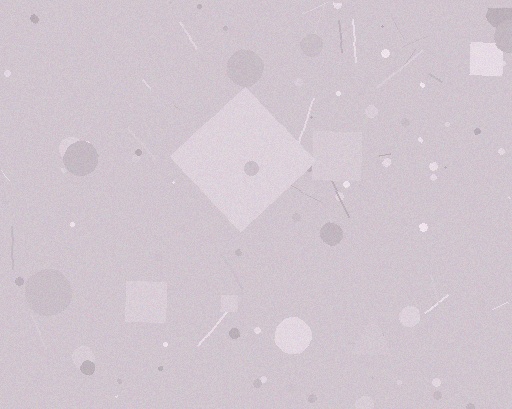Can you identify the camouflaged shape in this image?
The camouflaged shape is a diamond.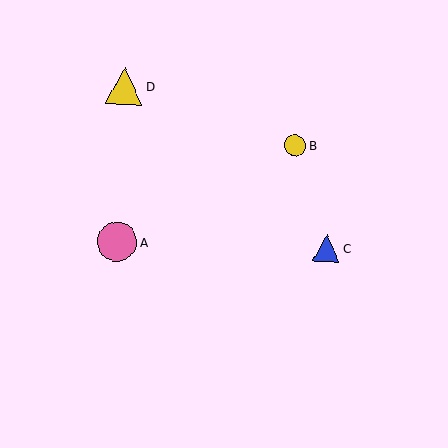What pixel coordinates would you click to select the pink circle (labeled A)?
Click at (117, 242) to select the pink circle A.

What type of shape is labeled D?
Shape D is a yellow triangle.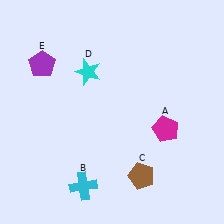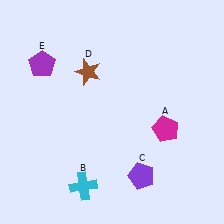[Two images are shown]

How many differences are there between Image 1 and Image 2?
There are 2 differences between the two images.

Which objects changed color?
C changed from brown to purple. D changed from cyan to brown.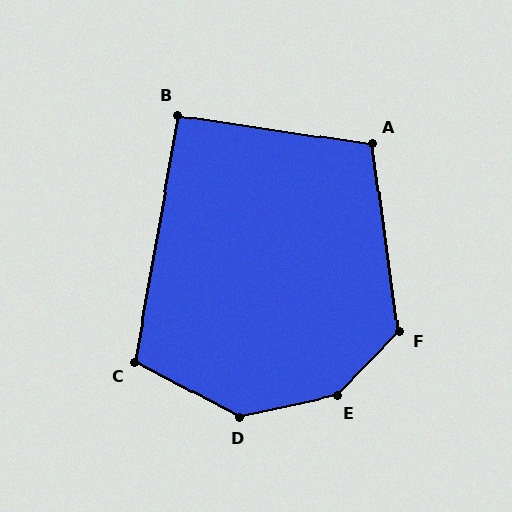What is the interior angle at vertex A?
Approximately 107 degrees (obtuse).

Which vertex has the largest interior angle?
E, at approximately 146 degrees.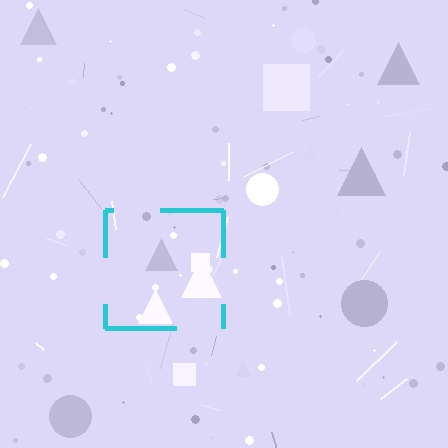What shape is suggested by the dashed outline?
The dashed outline suggests a square.